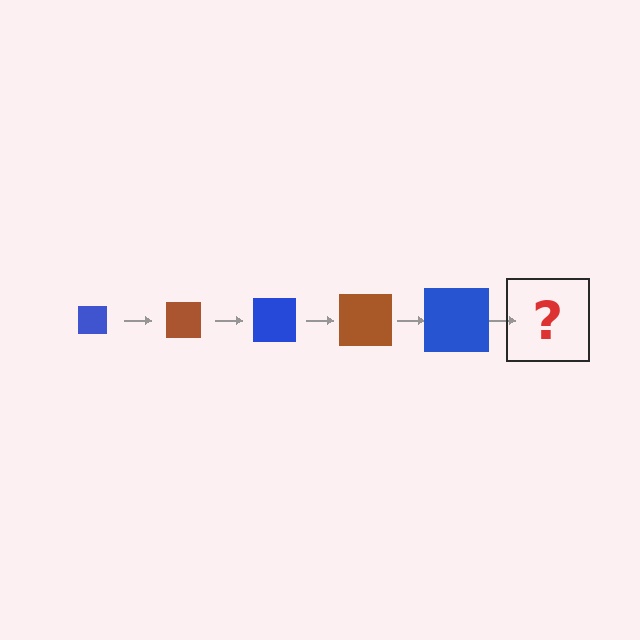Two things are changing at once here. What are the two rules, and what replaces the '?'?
The two rules are that the square grows larger each step and the color cycles through blue and brown. The '?' should be a brown square, larger than the previous one.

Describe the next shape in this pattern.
It should be a brown square, larger than the previous one.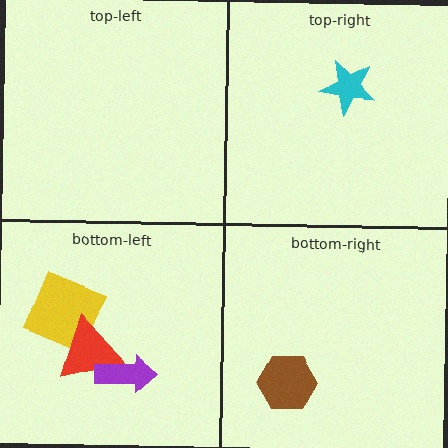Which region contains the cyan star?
The top-right region.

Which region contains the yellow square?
The bottom-left region.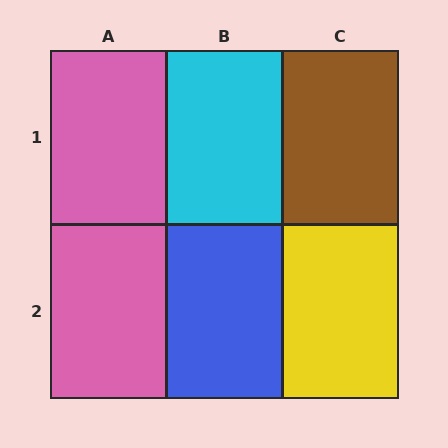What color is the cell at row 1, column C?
Brown.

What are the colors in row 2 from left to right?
Pink, blue, yellow.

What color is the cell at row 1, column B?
Cyan.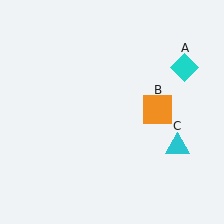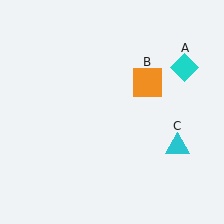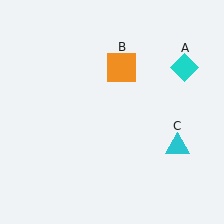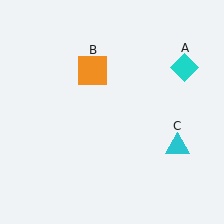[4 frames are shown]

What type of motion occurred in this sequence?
The orange square (object B) rotated counterclockwise around the center of the scene.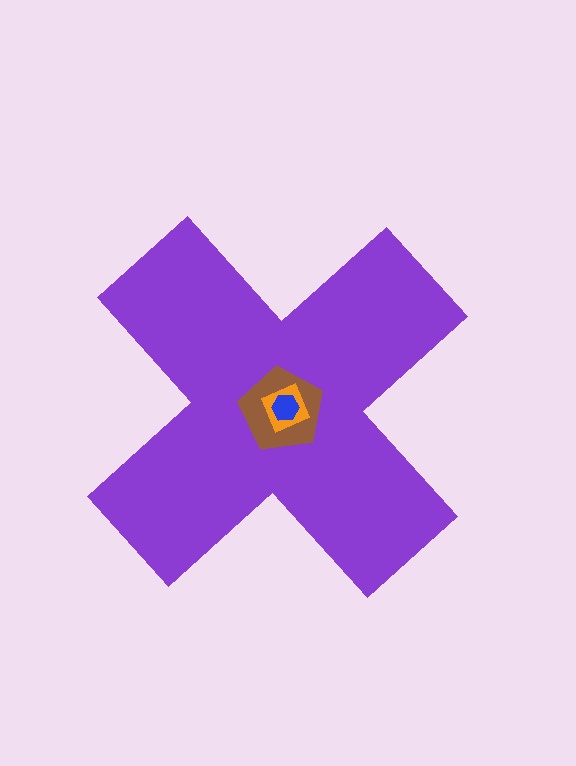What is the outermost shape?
The purple cross.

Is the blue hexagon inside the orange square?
Yes.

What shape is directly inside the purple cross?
The brown pentagon.